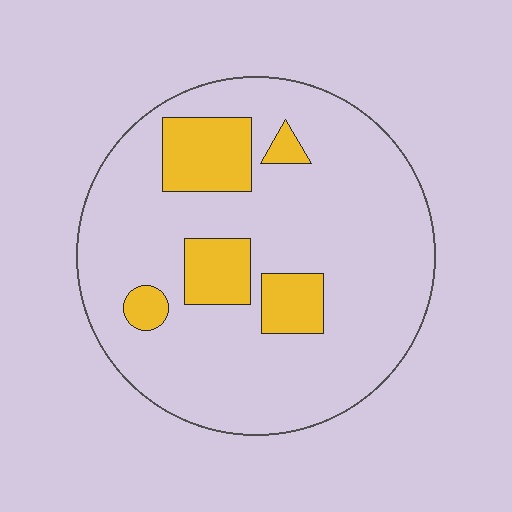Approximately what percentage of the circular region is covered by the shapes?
Approximately 20%.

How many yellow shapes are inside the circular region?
5.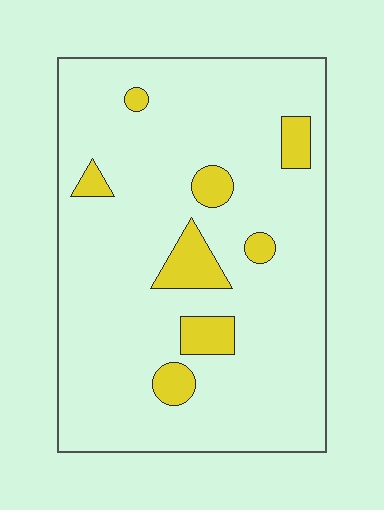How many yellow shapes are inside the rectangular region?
8.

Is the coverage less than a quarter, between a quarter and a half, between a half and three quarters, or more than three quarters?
Less than a quarter.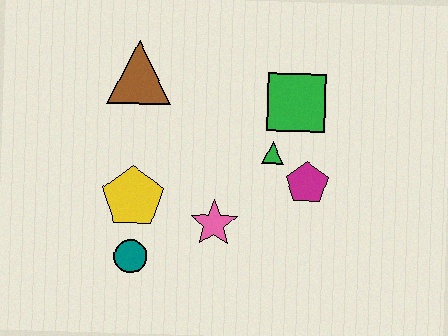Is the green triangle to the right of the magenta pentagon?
No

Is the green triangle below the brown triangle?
Yes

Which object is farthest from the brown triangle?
The magenta pentagon is farthest from the brown triangle.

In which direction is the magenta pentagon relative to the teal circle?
The magenta pentagon is to the right of the teal circle.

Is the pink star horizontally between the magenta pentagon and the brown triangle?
Yes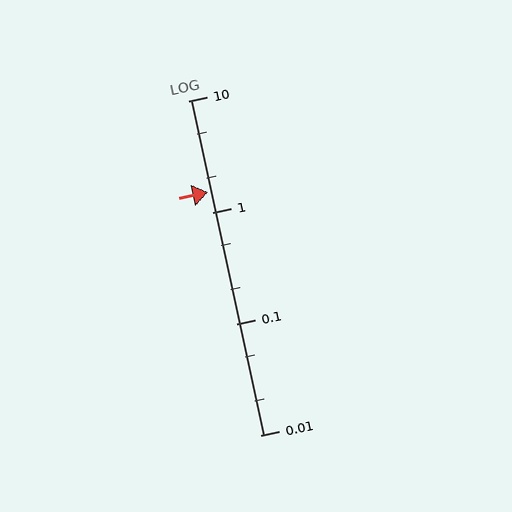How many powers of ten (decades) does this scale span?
The scale spans 3 decades, from 0.01 to 10.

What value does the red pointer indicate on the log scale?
The pointer indicates approximately 1.5.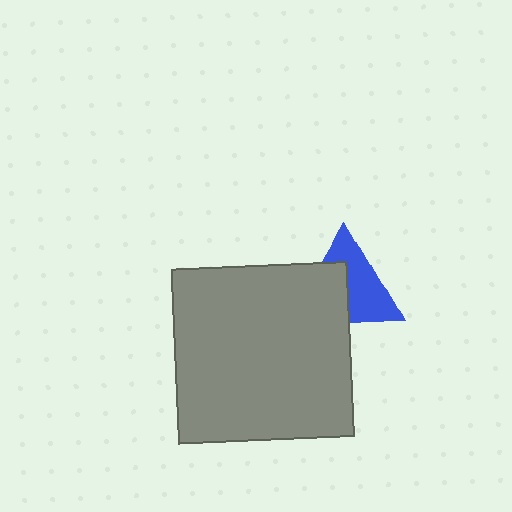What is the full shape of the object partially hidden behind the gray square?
The partially hidden object is a blue triangle.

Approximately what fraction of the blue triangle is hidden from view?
Roughly 45% of the blue triangle is hidden behind the gray square.